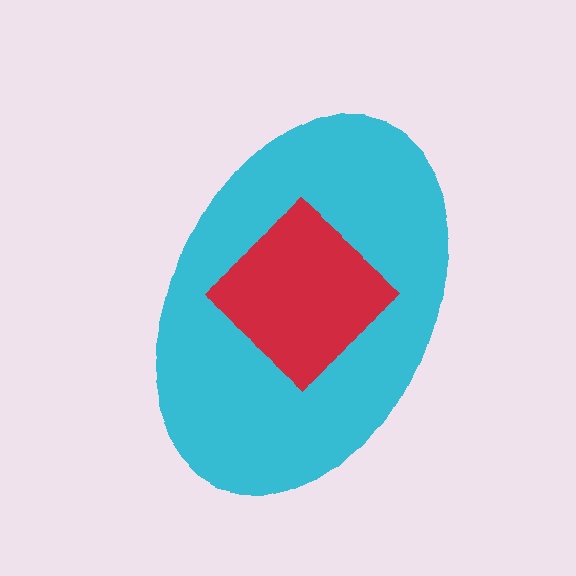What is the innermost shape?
The red diamond.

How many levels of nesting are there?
2.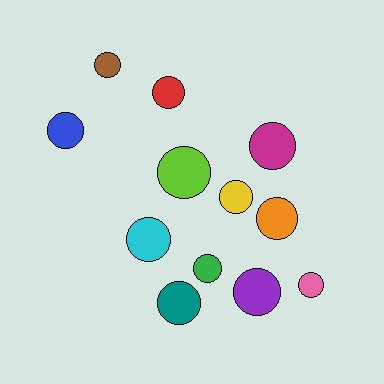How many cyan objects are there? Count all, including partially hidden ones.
There is 1 cyan object.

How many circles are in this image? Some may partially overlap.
There are 12 circles.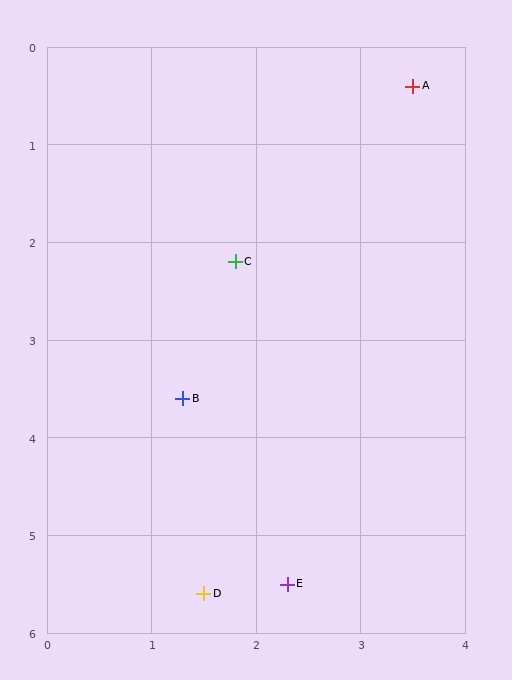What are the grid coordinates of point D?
Point D is at approximately (1.5, 5.6).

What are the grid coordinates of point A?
Point A is at approximately (3.5, 0.4).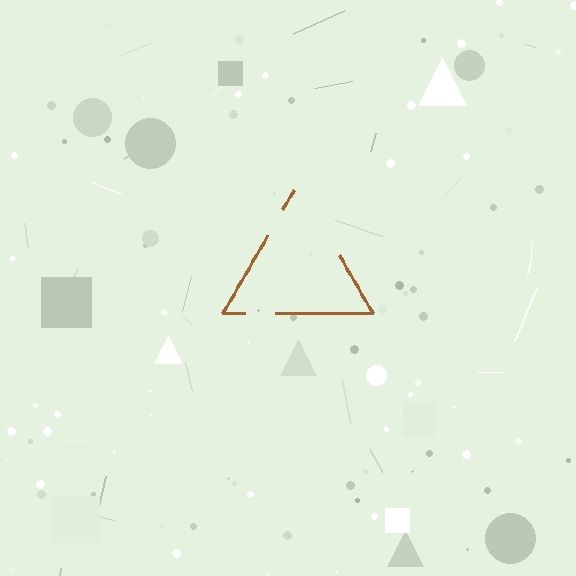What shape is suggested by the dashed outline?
The dashed outline suggests a triangle.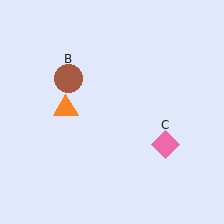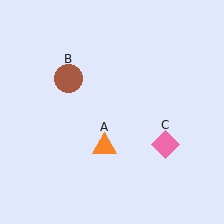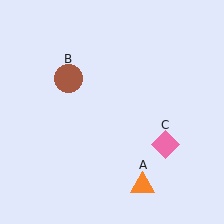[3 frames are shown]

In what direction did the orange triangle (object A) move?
The orange triangle (object A) moved down and to the right.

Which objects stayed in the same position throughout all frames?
Brown circle (object B) and pink diamond (object C) remained stationary.